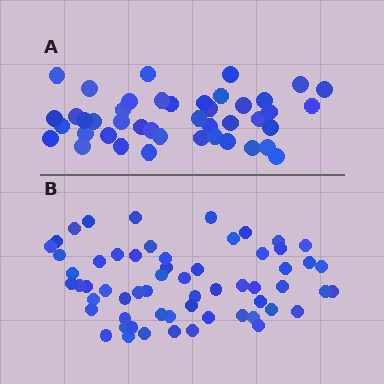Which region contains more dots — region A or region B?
Region B (the bottom region) has more dots.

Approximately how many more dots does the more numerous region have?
Region B has approximately 15 more dots than region A.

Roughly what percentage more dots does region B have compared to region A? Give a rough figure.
About 40% more.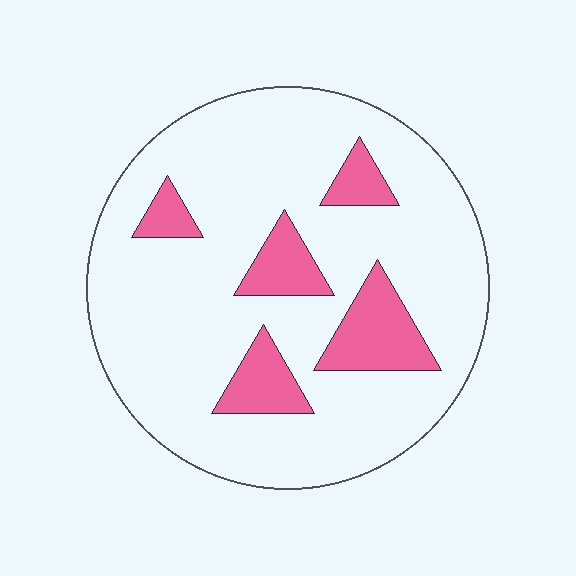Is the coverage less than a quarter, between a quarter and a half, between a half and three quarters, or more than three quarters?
Less than a quarter.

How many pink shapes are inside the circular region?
5.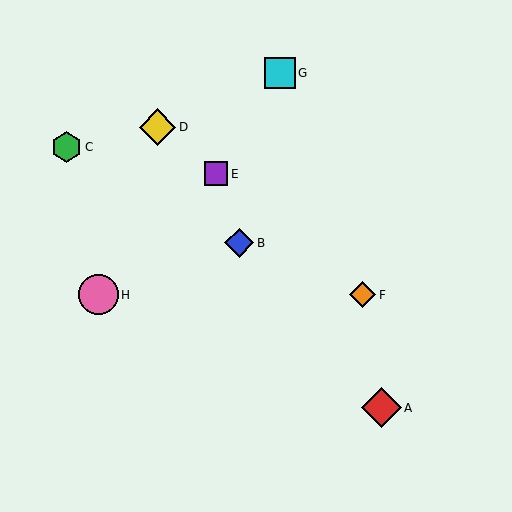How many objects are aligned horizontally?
2 objects (F, H) are aligned horizontally.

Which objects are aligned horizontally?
Objects F, H are aligned horizontally.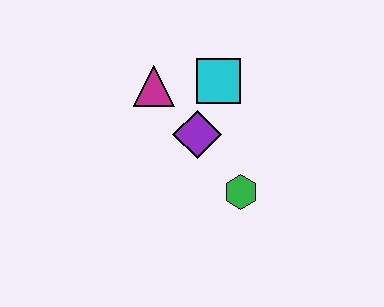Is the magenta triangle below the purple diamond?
No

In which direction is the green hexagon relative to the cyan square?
The green hexagon is below the cyan square.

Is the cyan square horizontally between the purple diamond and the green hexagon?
Yes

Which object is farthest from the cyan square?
The green hexagon is farthest from the cyan square.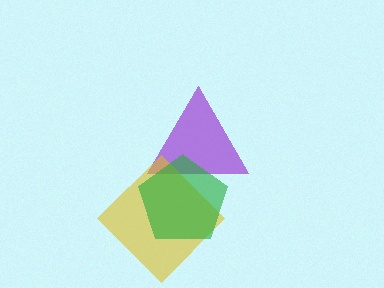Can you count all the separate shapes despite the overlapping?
Yes, there are 3 separate shapes.